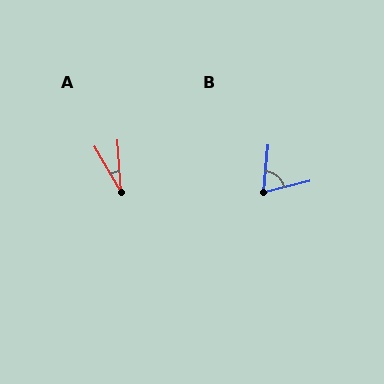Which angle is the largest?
B, at approximately 72 degrees.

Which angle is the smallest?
A, at approximately 26 degrees.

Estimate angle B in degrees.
Approximately 72 degrees.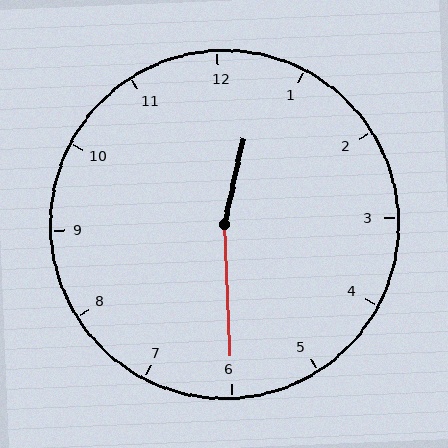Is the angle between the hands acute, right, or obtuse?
It is obtuse.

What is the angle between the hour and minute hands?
Approximately 165 degrees.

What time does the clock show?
12:30.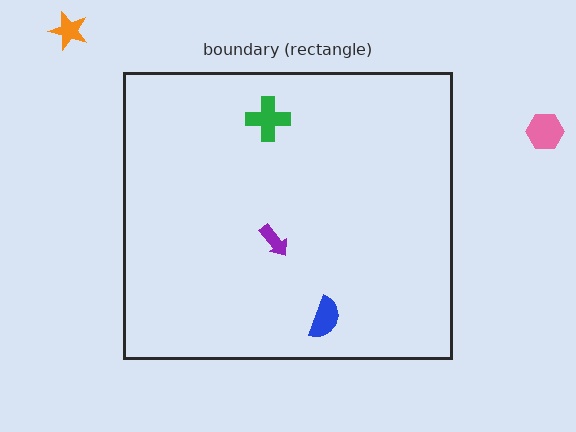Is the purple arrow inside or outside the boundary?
Inside.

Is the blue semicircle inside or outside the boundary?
Inside.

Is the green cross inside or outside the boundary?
Inside.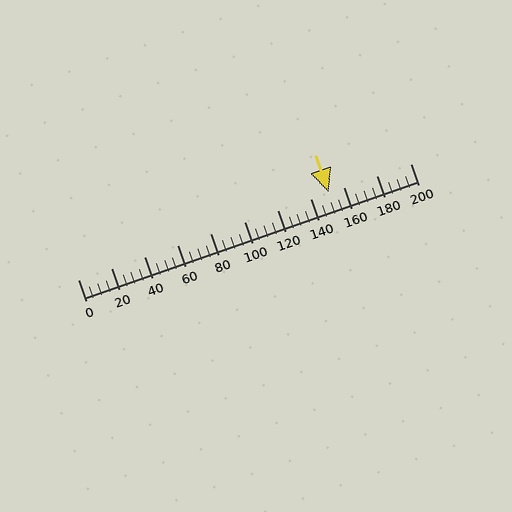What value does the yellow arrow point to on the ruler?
The yellow arrow points to approximately 151.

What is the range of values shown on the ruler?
The ruler shows values from 0 to 200.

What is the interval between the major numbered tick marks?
The major tick marks are spaced 20 units apart.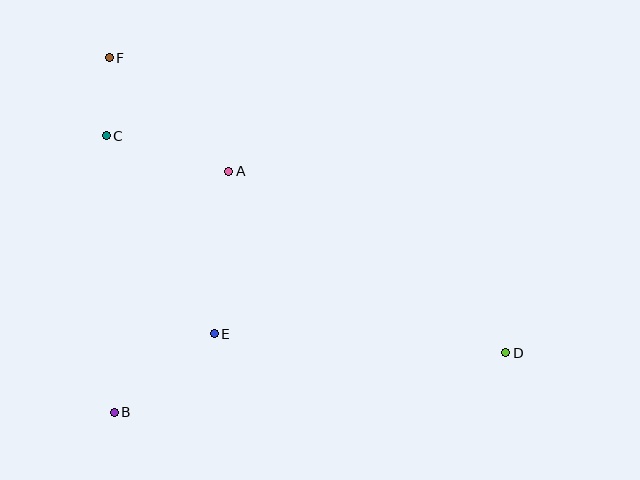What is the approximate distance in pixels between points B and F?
The distance between B and F is approximately 354 pixels.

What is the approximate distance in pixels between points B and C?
The distance between B and C is approximately 276 pixels.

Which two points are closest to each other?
Points C and F are closest to each other.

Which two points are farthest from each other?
Points D and F are farthest from each other.